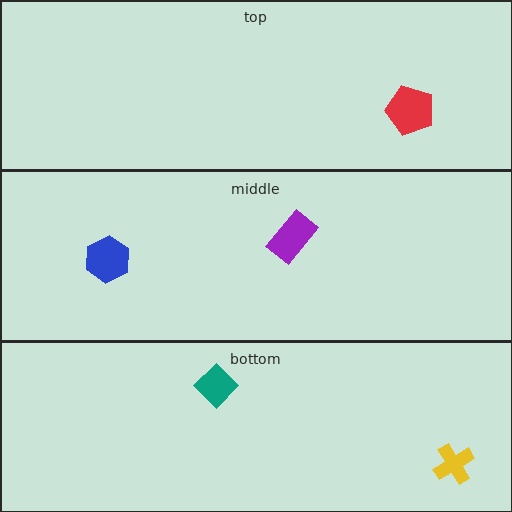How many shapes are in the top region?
1.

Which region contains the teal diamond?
The bottom region.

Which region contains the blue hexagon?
The middle region.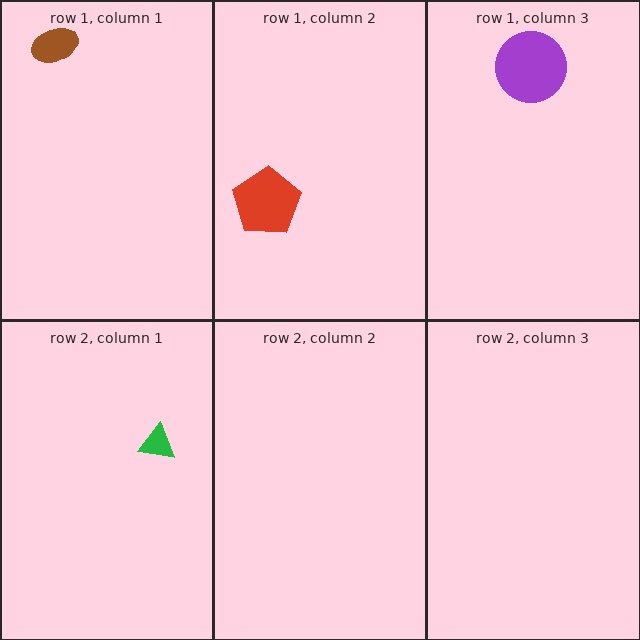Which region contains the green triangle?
The row 2, column 1 region.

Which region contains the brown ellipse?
The row 1, column 1 region.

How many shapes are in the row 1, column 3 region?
1.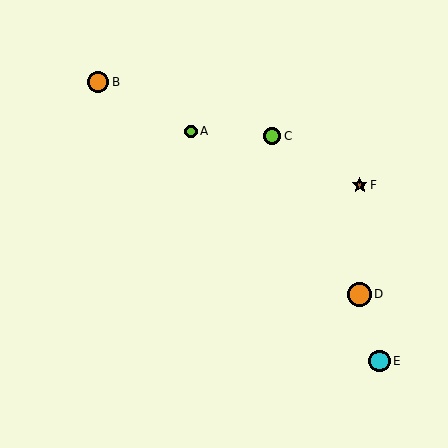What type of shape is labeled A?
Shape A is a lime circle.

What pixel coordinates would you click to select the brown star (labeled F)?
Click at (360, 185) to select the brown star F.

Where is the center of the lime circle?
The center of the lime circle is at (191, 131).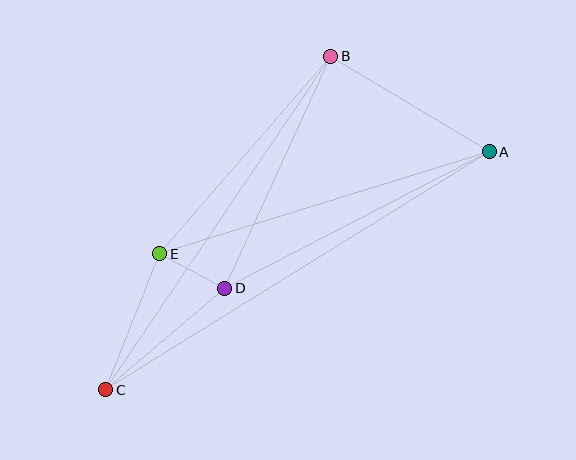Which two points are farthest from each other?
Points A and C are farthest from each other.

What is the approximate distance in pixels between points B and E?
The distance between B and E is approximately 261 pixels.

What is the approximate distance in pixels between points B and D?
The distance between B and D is approximately 255 pixels.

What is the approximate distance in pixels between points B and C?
The distance between B and C is approximately 402 pixels.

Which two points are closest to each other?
Points D and E are closest to each other.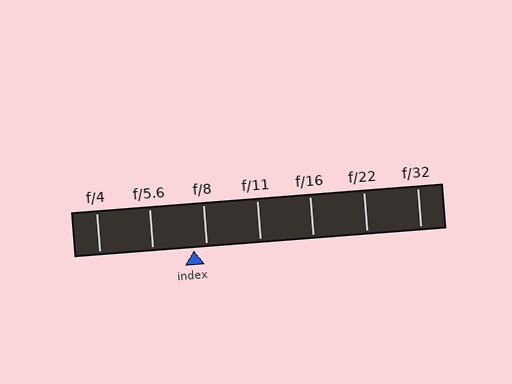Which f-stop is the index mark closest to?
The index mark is closest to f/8.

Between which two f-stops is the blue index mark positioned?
The index mark is between f/5.6 and f/8.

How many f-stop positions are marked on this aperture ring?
There are 7 f-stop positions marked.